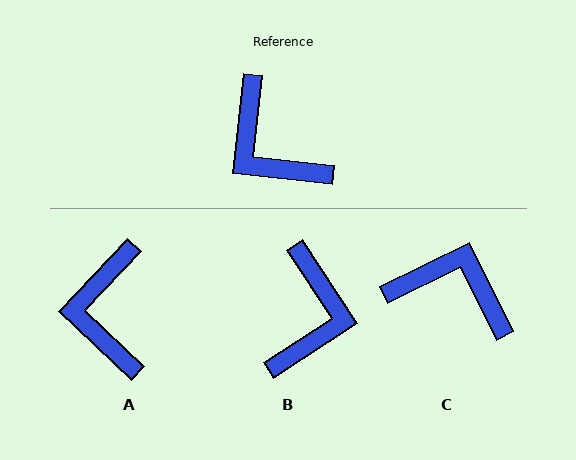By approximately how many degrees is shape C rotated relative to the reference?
Approximately 147 degrees clockwise.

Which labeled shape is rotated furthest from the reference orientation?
C, about 147 degrees away.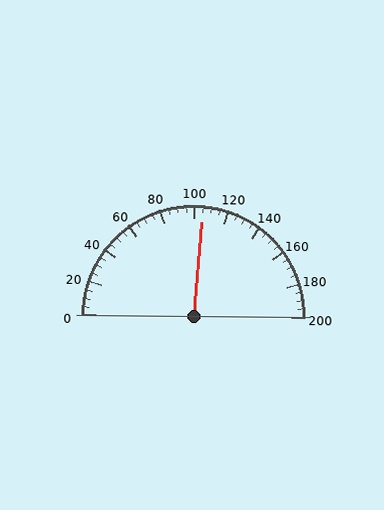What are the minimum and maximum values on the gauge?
The gauge ranges from 0 to 200.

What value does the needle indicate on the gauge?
The needle indicates approximately 105.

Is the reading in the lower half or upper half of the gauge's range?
The reading is in the upper half of the range (0 to 200).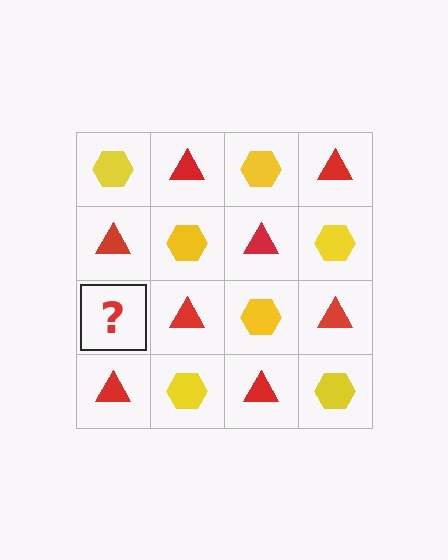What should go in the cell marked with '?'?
The missing cell should contain a yellow hexagon.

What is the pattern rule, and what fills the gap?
The rule is that it alternates yellow hexagon and red triangle in a checkerboard pattern. The gap should be filled with a yellow hexagon.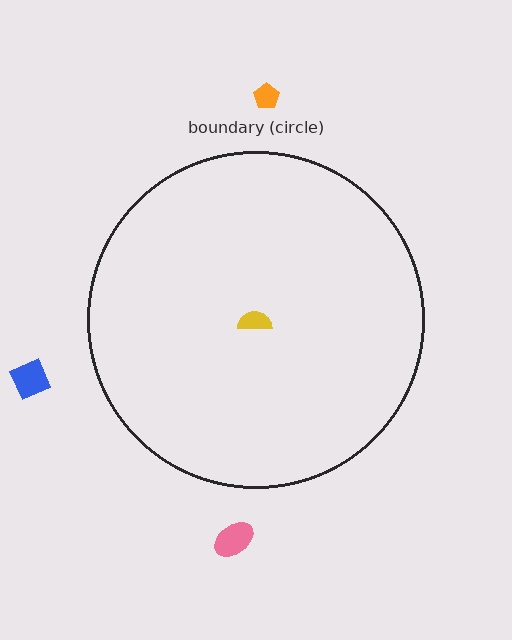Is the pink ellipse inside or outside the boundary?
Outside.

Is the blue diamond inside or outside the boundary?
Outside.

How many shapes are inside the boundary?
1 inside, 3 outside.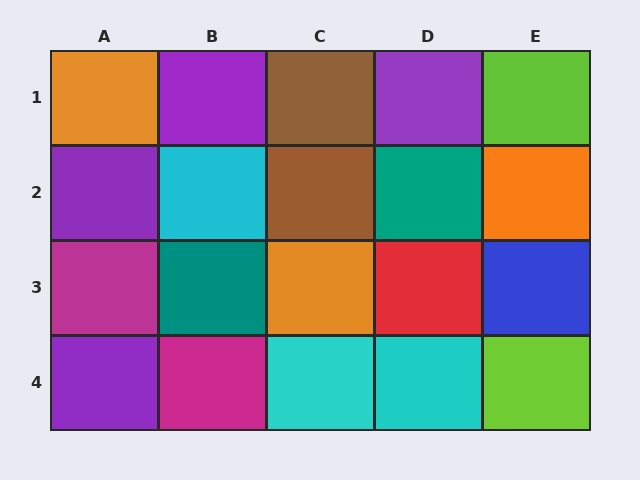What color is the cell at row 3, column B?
Teal.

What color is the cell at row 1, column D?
Purple.